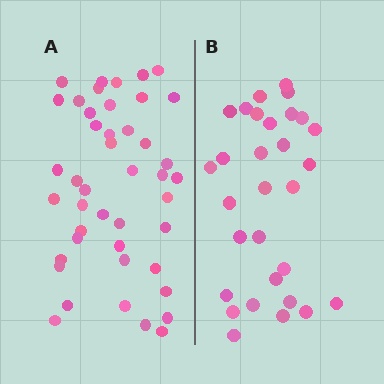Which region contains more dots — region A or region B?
Region A (the left region) has more dots.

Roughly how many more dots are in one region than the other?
Region A has approximately 15 more dots than region B.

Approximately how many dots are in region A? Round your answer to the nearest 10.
About 40 dots. (The exact count is 44, which rounds to 40.)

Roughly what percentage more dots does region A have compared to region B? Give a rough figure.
About 45% more.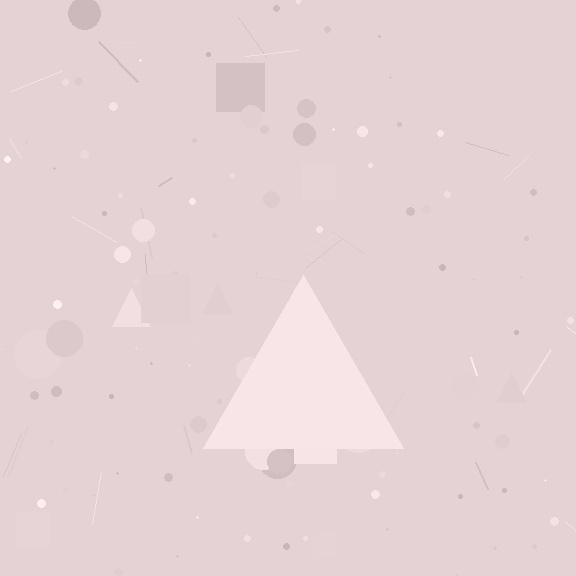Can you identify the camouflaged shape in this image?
The camouflaged shape is a triangle.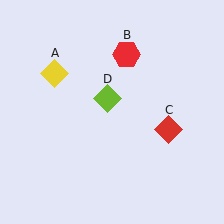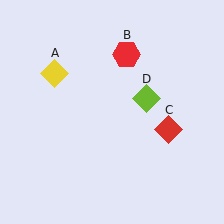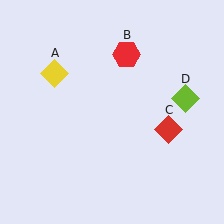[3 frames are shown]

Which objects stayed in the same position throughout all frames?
Yellow diamond (object A) and red hexagon (object B) and red diamond (object C) remained stationary.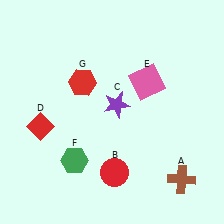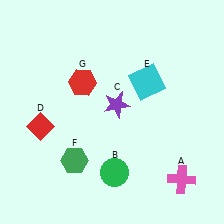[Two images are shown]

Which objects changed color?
A changed from brown to pink. B changed from red to green. E changed from pink to cyan.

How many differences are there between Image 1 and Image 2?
There are 3 differences between the two images.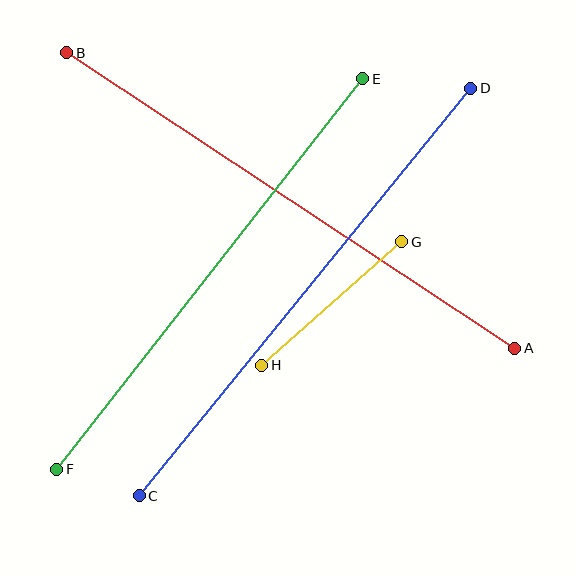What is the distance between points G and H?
The distance is approximately 187 pixels.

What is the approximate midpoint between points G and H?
The midpoint is at approximately (332, 304) pixels.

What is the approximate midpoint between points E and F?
The midpoint is at approximately (210, 274) pixels.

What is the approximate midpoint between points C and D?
The midpoint is at approximately (305, 292) pixels.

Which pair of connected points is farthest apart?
Points A and B are farthest apart.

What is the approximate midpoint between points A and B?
The midpoint is at approximately (291, 201) pixels.